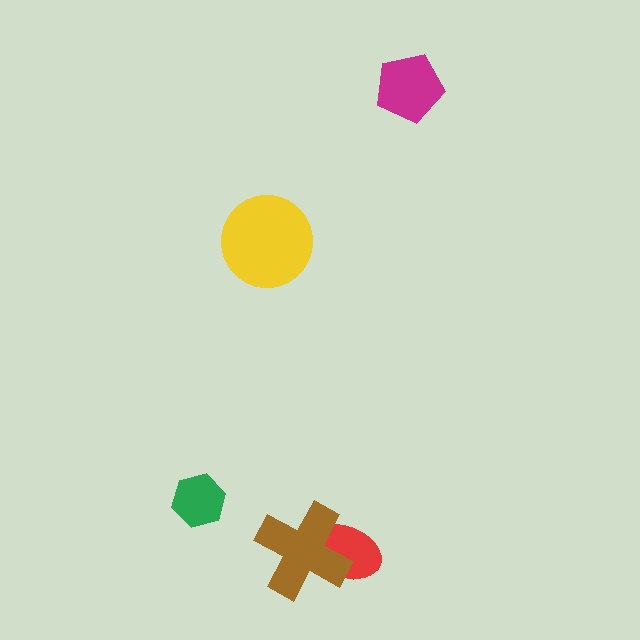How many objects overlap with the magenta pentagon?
0 objects overlap with the magenta pentagon.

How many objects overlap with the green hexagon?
0 objects overlap with the green hexagon.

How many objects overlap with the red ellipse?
1 object overlaps with the red ellipse.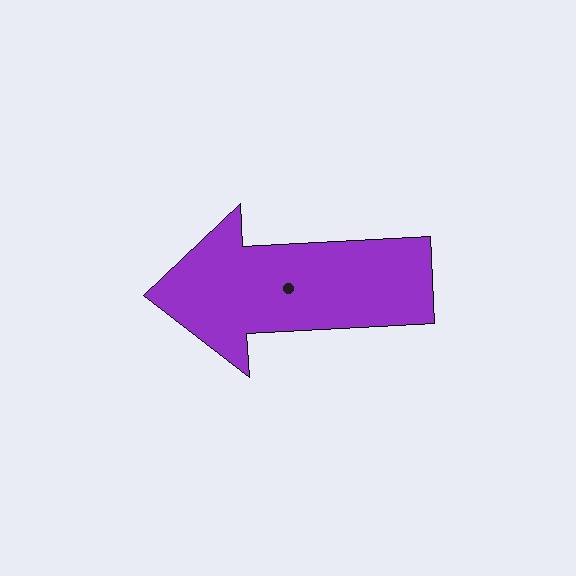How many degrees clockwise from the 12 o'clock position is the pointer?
Approximately 267 degrees.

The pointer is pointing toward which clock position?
Roughly 9 o'clock.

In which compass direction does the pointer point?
West.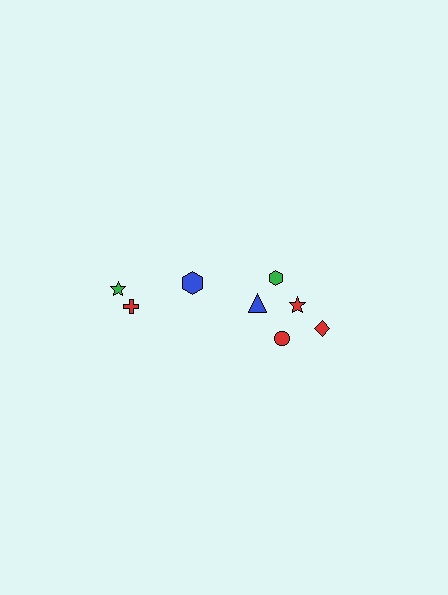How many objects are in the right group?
There are 5 objects.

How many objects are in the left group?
There are 3 objects.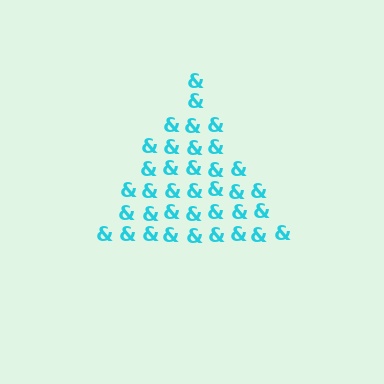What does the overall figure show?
The overall figure shows a triangle.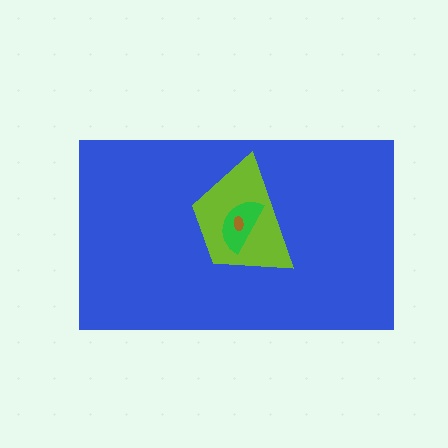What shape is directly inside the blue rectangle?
The lime trapezoid.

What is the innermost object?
The brown ellipse.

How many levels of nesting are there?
4.